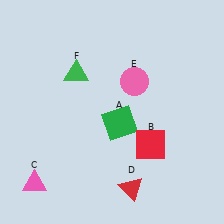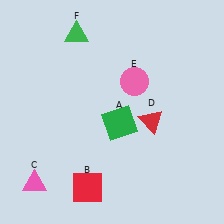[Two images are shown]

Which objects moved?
The objects that moved are: the red square (B), the red triangle (D), the green triangle (F).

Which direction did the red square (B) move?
The red square (B) moved left.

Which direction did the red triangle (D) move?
The red triangle (D) moved up.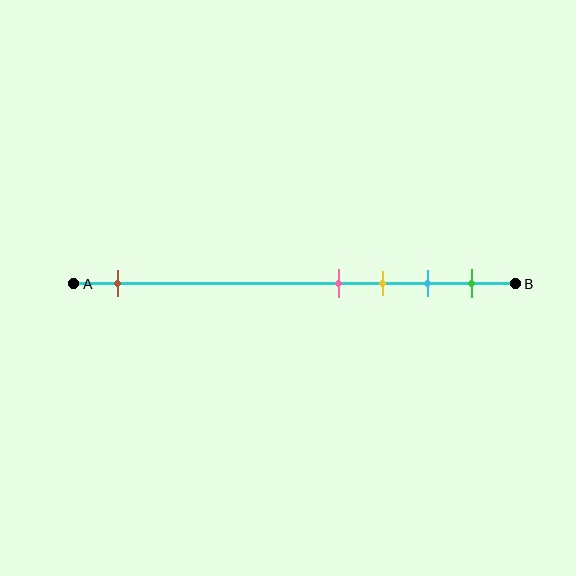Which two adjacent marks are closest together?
The pink and yellow marks are the closest adjacent pair.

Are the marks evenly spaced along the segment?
No, the marks are not evenly spaced.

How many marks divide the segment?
There are 5 marks dividing the segment.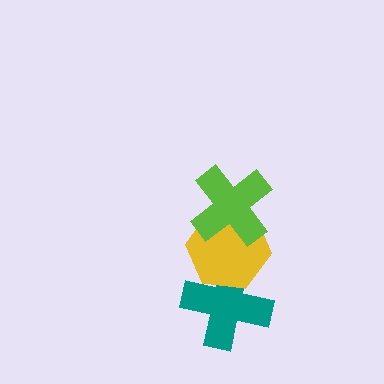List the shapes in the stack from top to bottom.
From top to bottom: the lime cross, the yellow hexagon, the teal cross.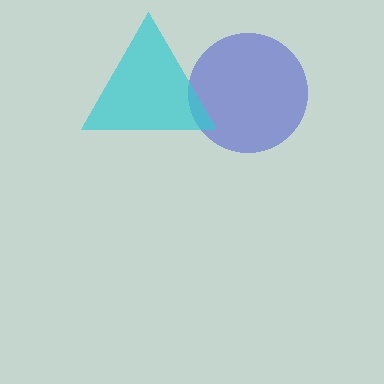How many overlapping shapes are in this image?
There are 2 overlapping shapes in the image.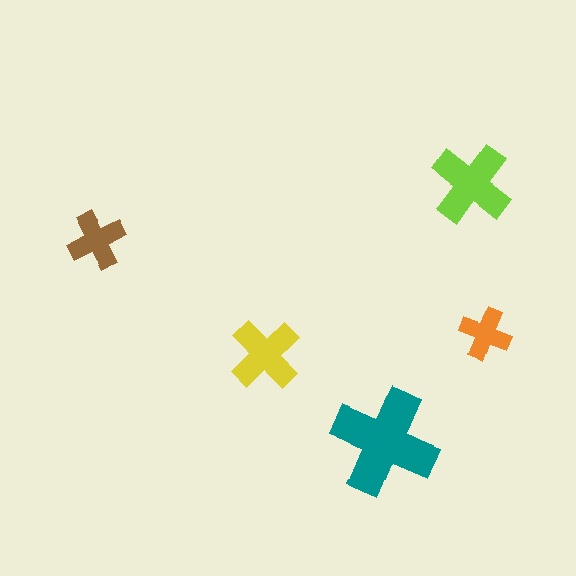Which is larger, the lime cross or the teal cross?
The teal one.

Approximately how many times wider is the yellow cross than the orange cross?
About 1.5 times wider.